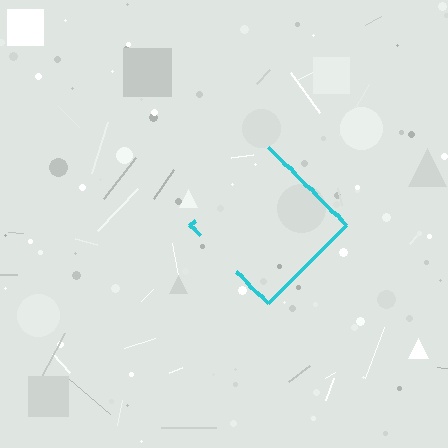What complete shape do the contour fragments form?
The contour fragments form a diamond.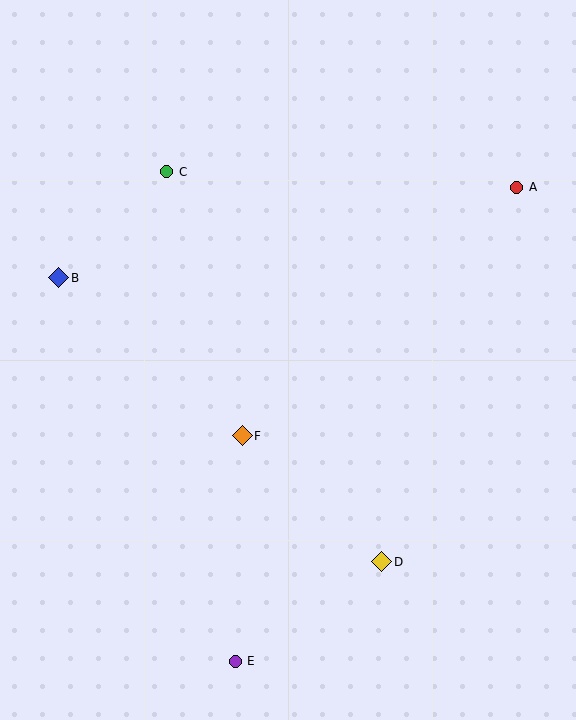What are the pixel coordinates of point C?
Point C is at (167, 172).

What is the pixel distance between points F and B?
The distance between F and B is 242 pixels.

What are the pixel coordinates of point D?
Point D is at (381, 562).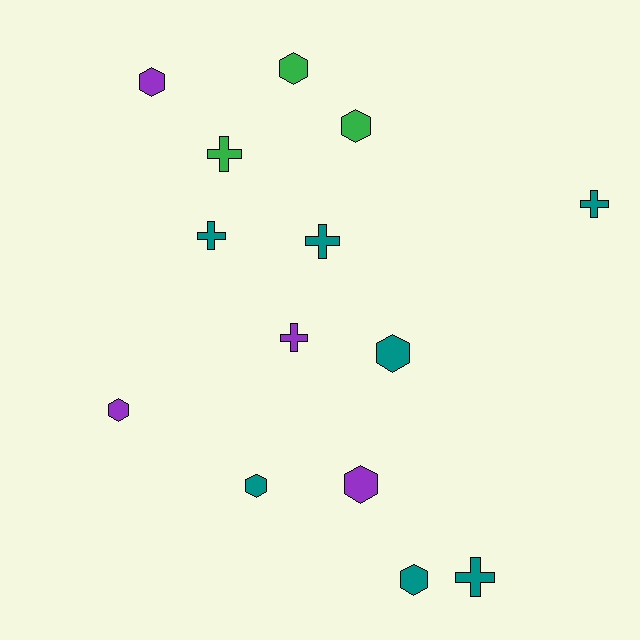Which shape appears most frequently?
Hexagon, with 8 objects.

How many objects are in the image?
There are 14 objects.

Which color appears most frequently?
Teal, with 7 objects.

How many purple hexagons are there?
There are 3 purple hexagons.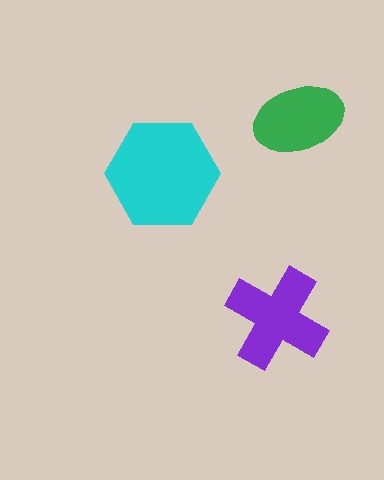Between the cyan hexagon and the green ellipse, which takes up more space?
The cyan hexagon.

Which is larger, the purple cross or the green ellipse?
The purple cross.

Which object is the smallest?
The green ellipse.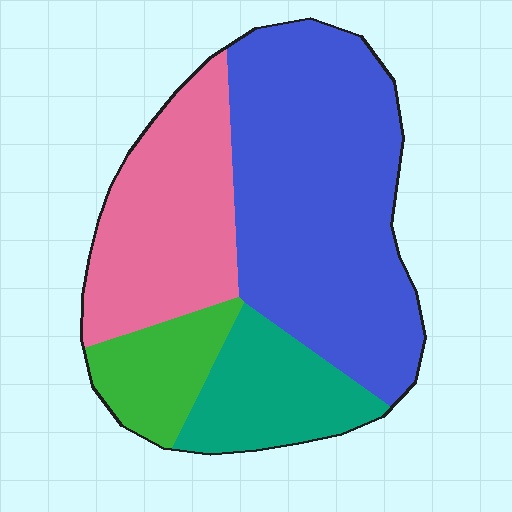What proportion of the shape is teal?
Teal covers around 15% of the shape.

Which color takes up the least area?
Green, at roughly 10%.